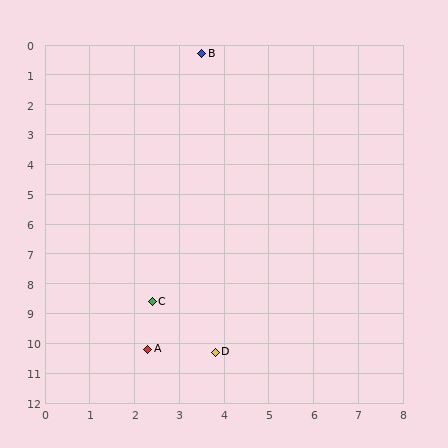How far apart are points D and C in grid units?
Points D and C are about 2.2 grid units apart.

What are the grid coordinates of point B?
Point B is at approximately (3.5, 0.3).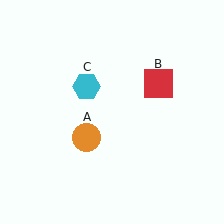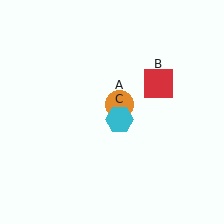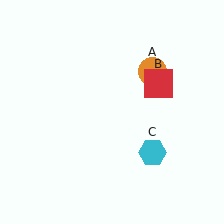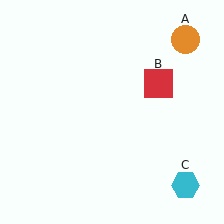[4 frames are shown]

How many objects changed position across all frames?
2 objects changed position: orange circle (object A), cyan hexagon (object C).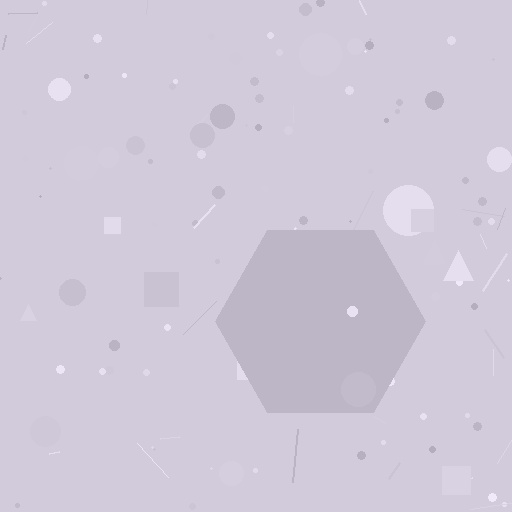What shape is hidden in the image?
A hexagon is hidden in the image.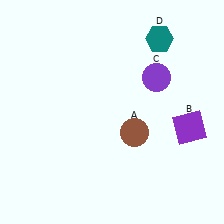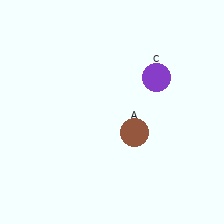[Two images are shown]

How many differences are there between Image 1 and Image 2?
There are 2 differences between the two images.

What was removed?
The teal hexagon (D), the purple square (B) were removed in Image 2.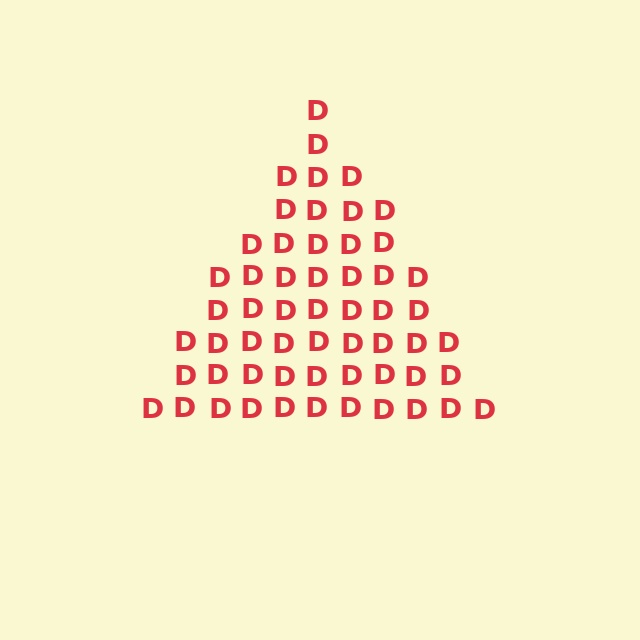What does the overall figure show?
The overall figure shows a triangle.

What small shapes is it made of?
It is made of small letter D's.